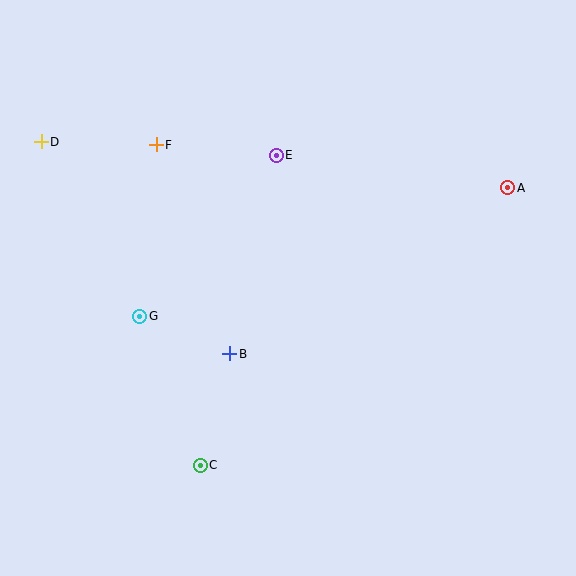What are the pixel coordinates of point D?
Point D is at (41, 142).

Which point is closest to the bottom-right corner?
Point C is closest to the bottom-right corner.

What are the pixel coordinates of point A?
Point A is at (508, 188).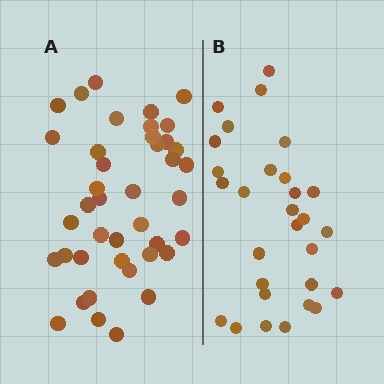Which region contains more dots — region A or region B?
Region A (the left region) has more dots.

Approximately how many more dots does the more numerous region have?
Region A has roughly 12 or so more dots than region B.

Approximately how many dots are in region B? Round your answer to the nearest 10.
About 30 dots. (The exact count is 29, which rounds to 30.)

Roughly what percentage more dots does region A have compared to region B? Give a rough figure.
About 40% more.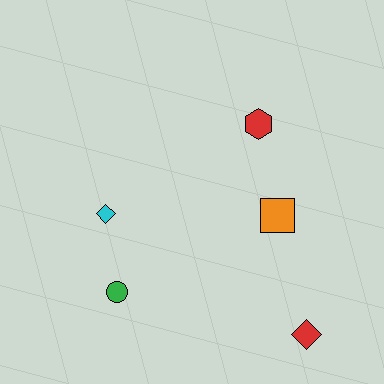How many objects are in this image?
There are 5 objects.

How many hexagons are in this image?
There is 1 hexagon.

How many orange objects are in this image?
There is 1 orange object.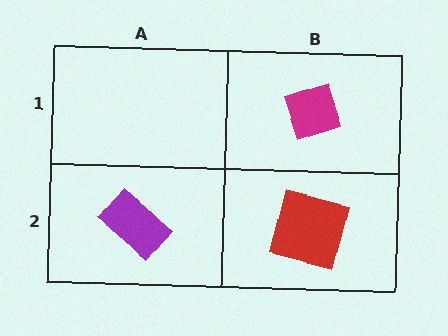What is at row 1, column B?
A magenta diamond.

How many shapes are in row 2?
2 shapes.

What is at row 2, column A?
A purple rectangle.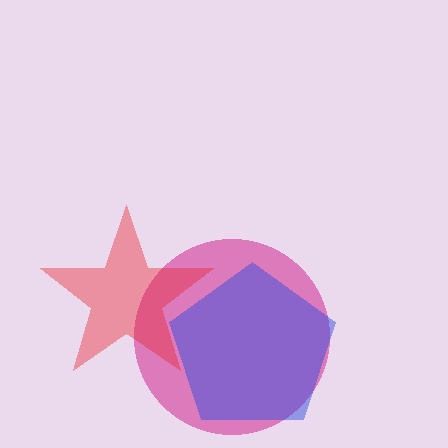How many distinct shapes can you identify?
There are 3 distinct shapes: a magenta circle, a red star, a blue pentagon.